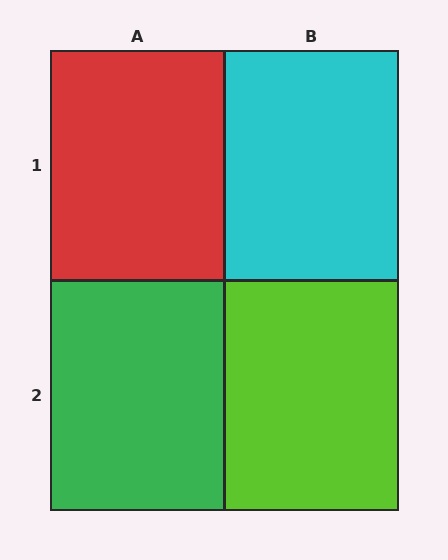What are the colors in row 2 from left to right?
Green, lime.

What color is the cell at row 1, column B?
Cyan.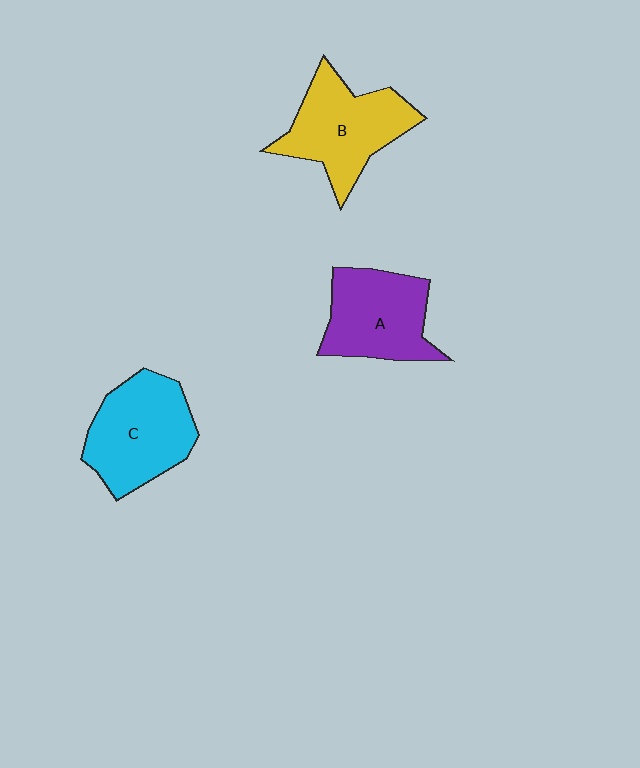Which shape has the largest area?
Shape C (cyan).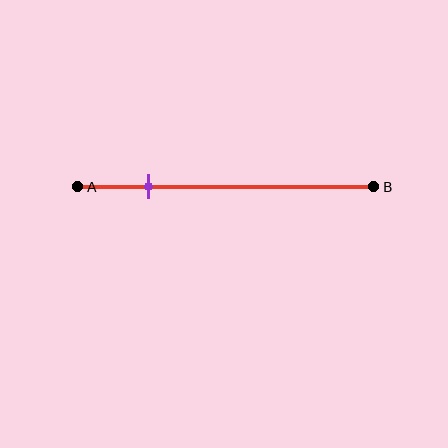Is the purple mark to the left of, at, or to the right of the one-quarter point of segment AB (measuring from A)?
The purple mark is approximately at the one-quarter point of segment AB.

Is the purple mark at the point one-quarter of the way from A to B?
Yes, the mark is approximately at the one-quarter point.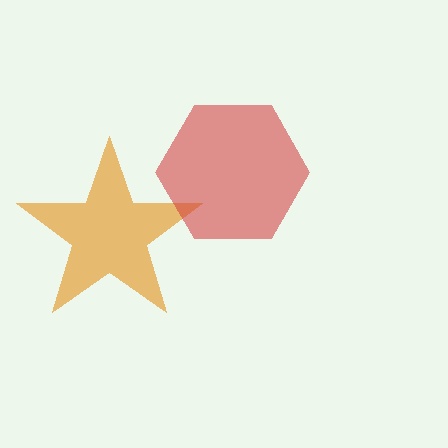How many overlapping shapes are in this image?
There are 2 overlapping shapes in the image.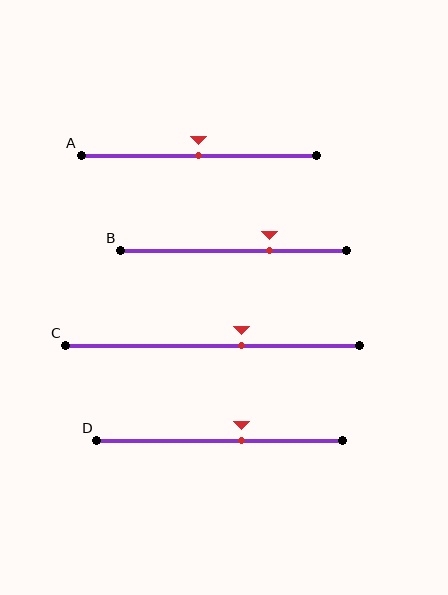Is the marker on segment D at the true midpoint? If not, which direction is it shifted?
No, the marker on segment D is shifted to the right by about 9% of the segment length.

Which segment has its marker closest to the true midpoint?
Segment A has its marker closest to the true midpoint.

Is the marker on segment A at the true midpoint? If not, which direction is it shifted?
Yes, the marker on segment A is at the true midpoint.